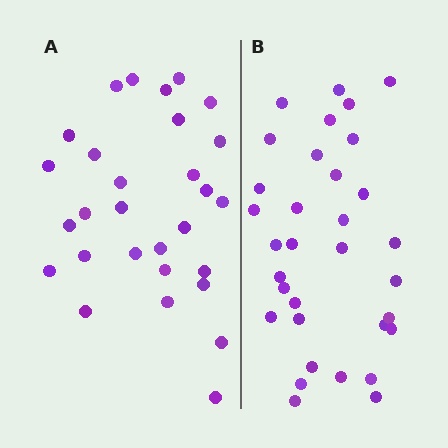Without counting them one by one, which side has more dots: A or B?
Region B (the right region) has more dots.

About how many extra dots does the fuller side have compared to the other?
Region B has about 4 more dots than region A.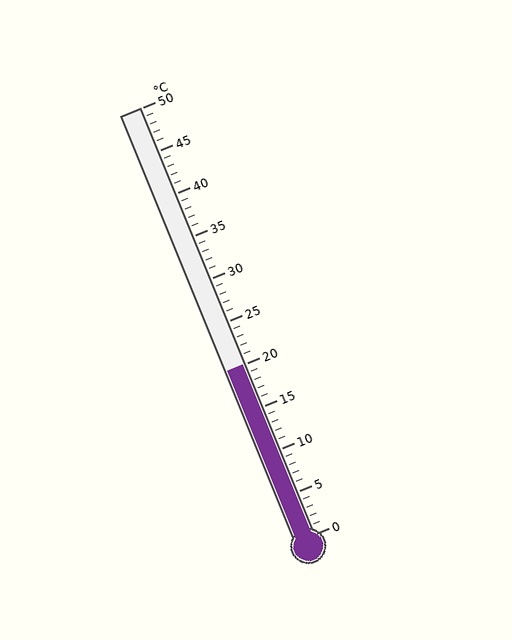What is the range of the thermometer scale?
The thermometer scale ranges from 0°C to 50°C.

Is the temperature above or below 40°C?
The temperature is below 40°C.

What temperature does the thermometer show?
The thermometer shows approximately 20°C.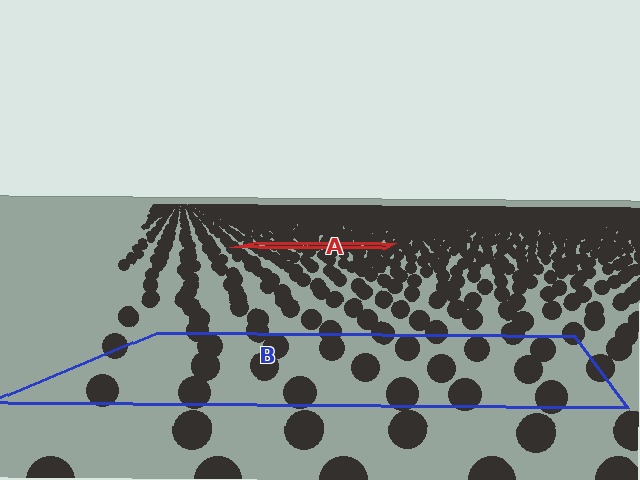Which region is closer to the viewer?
Region B is closer. The texture elements there are larger and more spread out.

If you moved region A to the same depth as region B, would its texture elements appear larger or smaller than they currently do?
They would appear larger. At a closer depth, the same texture elements are projected at a bigger on-screen size.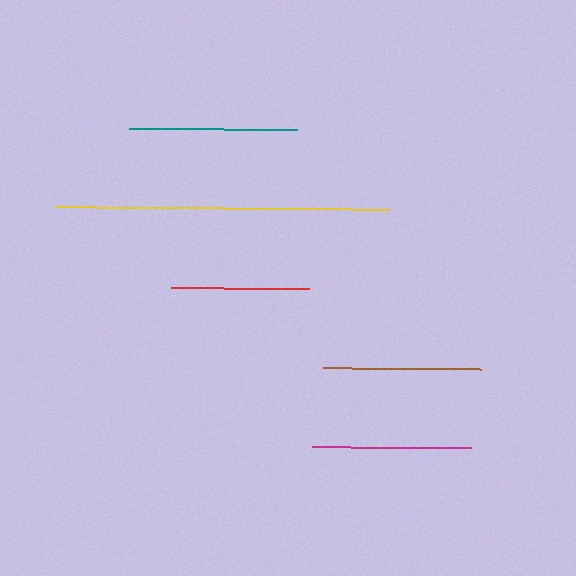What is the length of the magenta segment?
The magenta segment is approximately 159 pixels long.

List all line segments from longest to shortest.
From longest to shortest: yellow, teal, magenta, brown, red.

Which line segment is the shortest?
The red line is the shortest at approximately 138 pixels.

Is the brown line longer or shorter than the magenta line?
The magenta line is longer than the brown line.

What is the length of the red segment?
The red segment is approximately 138 pixels long.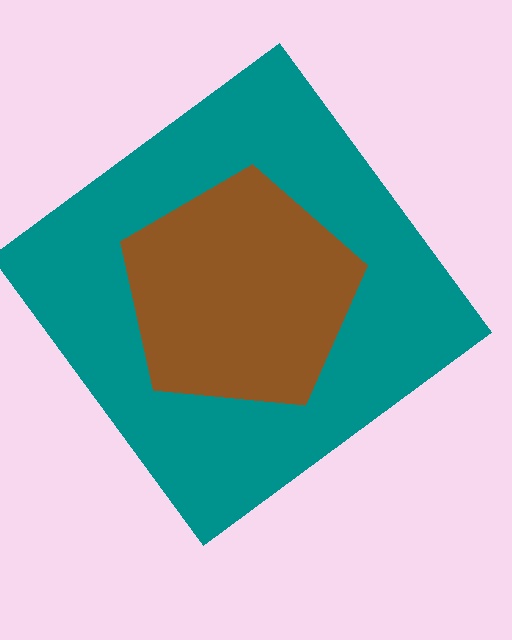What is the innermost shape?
The brown pentagon.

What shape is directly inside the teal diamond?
The brown pentagon.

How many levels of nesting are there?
2.